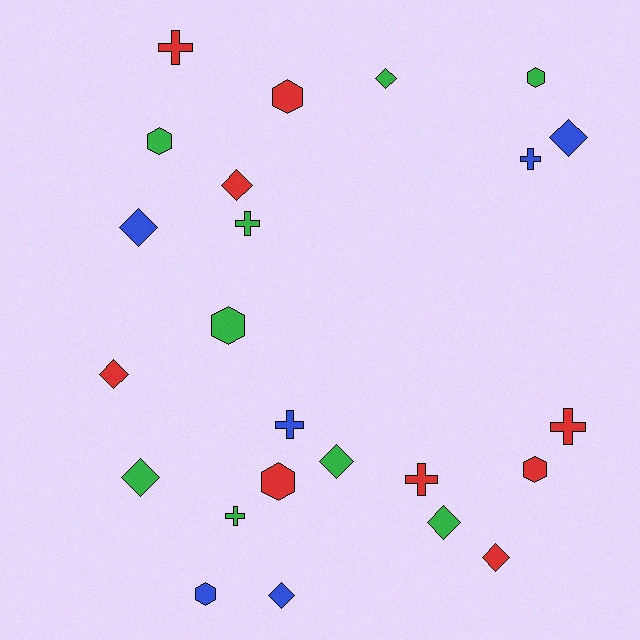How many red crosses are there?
There are 3 red crosses.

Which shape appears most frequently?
Diamond, with 10 objects.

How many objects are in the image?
There are 24 objects.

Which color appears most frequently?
Red, with 9 objects.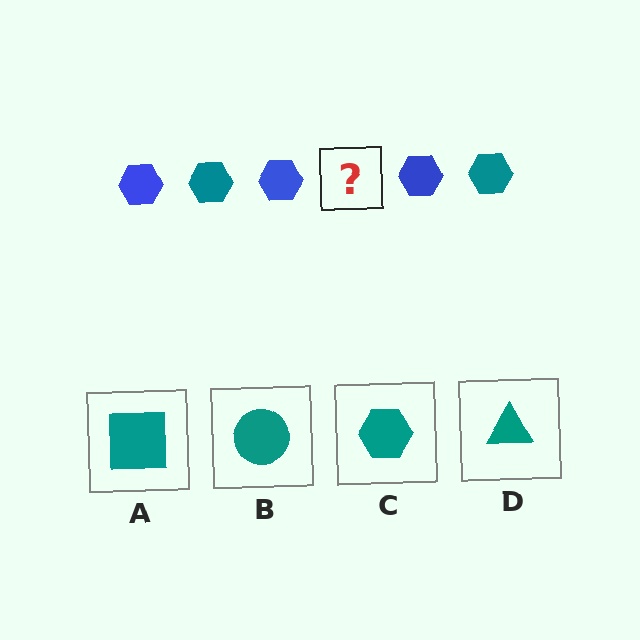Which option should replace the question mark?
Option C.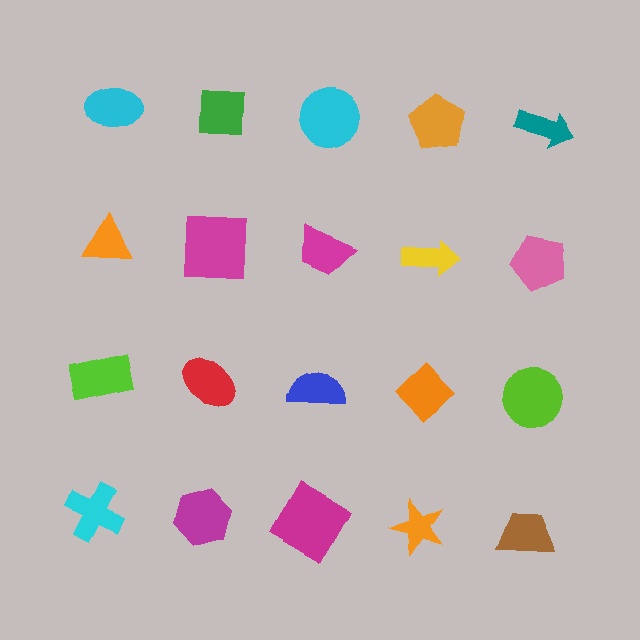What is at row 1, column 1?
A cyan ellipse.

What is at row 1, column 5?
A teal arrow.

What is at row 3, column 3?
A blue semicircle.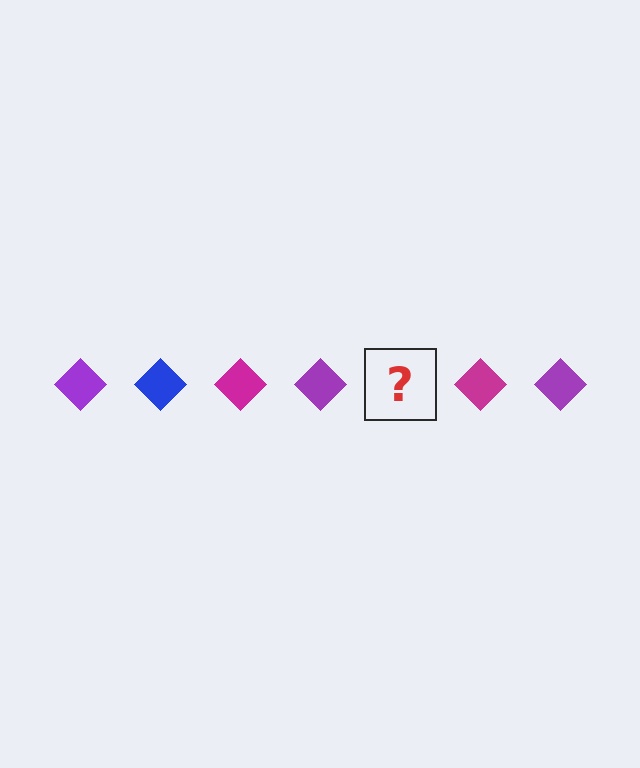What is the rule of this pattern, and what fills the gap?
The rule is that the pattern cycles through purple, blue, magenta diamonds. The gap should be filled with a blue diamond.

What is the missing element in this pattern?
The missing element is a blue diamond.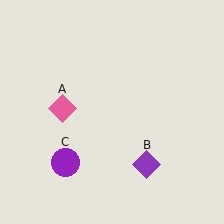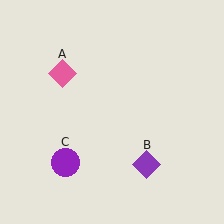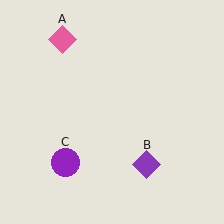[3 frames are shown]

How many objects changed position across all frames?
1 object changed position: pink diamond (object A).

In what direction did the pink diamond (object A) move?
The pink diamond (object A) moved up.